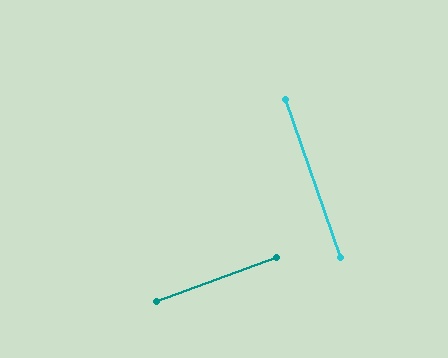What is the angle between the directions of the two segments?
Approximately 89 degrees.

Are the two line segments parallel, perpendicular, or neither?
Perpendicular — they meet at approximately 89°.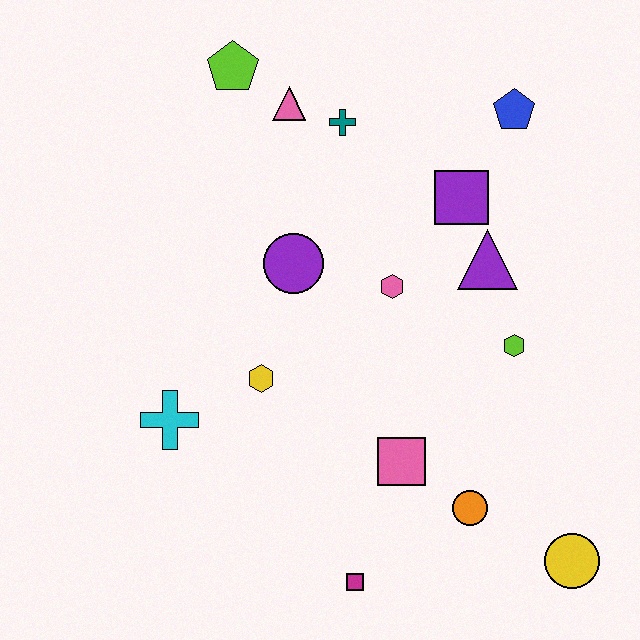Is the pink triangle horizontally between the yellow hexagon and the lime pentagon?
No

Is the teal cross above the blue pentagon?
No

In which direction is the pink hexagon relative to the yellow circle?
The pink hexagon is above the yellow circle.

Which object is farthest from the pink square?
The lime pentagon is farthest from the pink square.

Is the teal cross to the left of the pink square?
Yes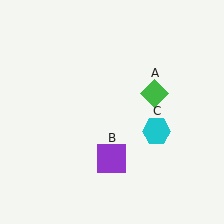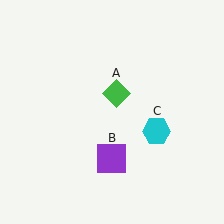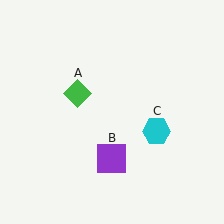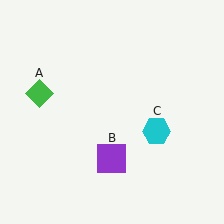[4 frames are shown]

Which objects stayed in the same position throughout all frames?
Purple square (object B) and cyan hexagon (object C) remained stationary.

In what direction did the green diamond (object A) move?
The green diamond (object A) moved left.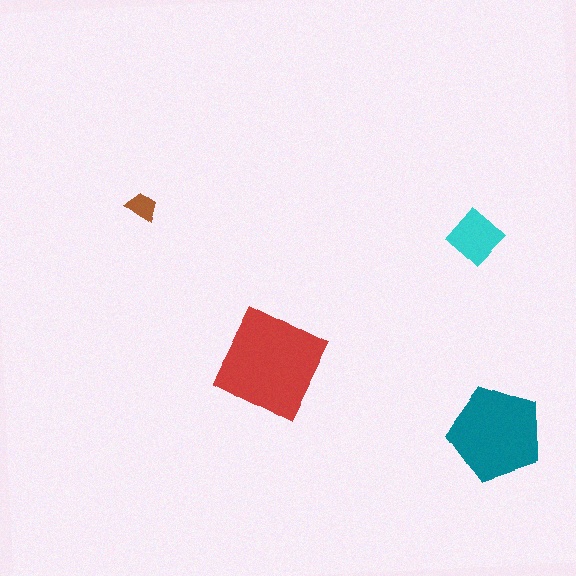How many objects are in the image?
There are 4 objects in the image.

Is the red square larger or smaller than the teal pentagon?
Larger.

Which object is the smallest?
The brown trapezoid.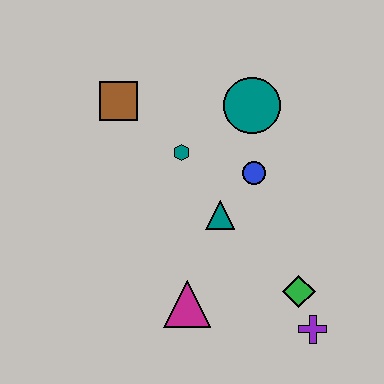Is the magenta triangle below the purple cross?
No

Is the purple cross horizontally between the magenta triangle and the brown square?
No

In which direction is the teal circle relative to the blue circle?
The teal circle is above the blue circle.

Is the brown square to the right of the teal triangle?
No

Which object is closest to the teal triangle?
The blue circle is closest to the teal triangle.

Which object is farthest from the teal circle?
The purple cross is farthest from the teal circle.